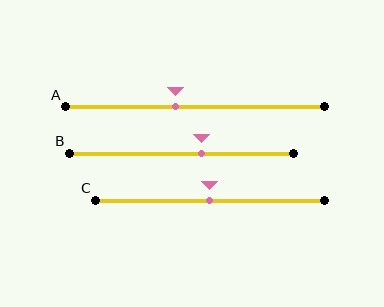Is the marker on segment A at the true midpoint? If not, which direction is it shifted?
No, the marker on segment A is shifted to the left by about 7% of the segment length.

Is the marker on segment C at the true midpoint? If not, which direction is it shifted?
Yes, the marker on segment C is at the true midpoint.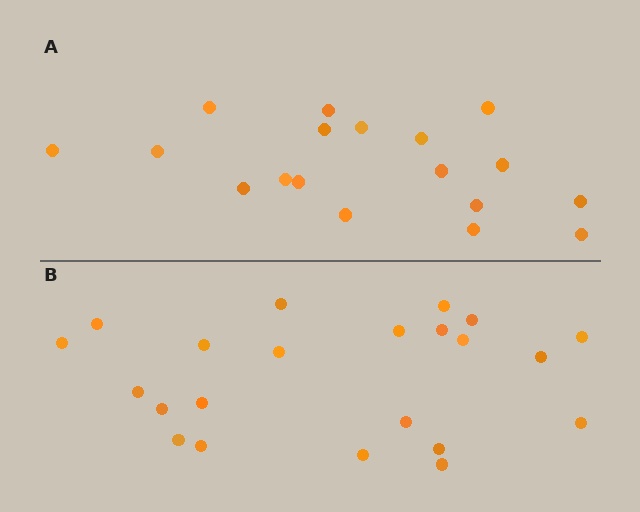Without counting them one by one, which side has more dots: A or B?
Region B (the bottom region) has more dots.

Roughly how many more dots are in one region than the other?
Region B has about 4 more dots than region A.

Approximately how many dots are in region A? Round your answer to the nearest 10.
About 20 dots. (The exact count is 18, which rounds to 20.)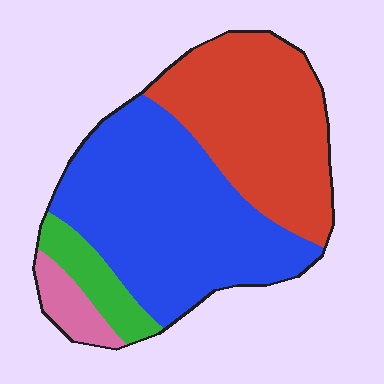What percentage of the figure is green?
Green covers 8% of the figure.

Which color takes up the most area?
Blue, at roughly 50%.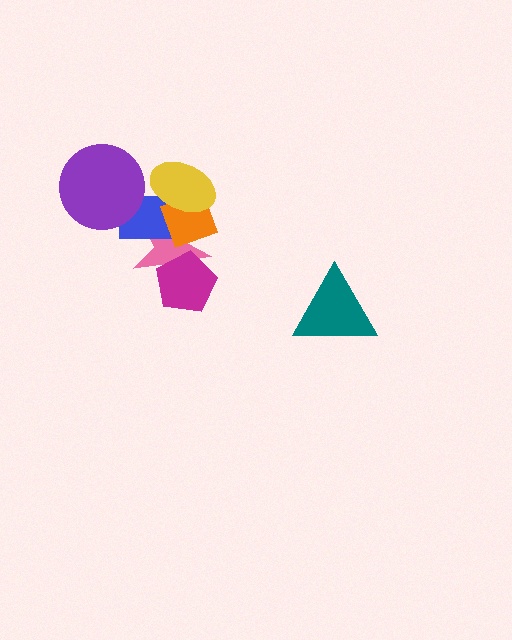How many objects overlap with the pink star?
4 objects overlap with the pink star.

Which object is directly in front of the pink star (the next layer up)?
The magenta pentagon is directly in front of the pink star.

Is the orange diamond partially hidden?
Yes, it is partially covered by another shape.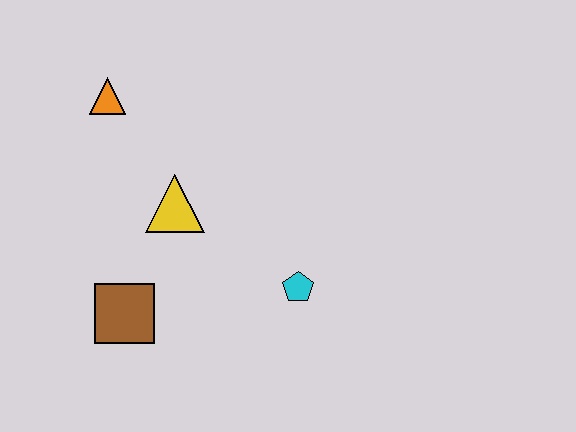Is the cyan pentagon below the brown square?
No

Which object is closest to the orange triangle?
The yellow triangle is closest to the orange triangle.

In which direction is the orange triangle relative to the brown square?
The orange triangle is above the brown square.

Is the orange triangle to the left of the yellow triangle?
Yes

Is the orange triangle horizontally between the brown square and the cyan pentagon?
No